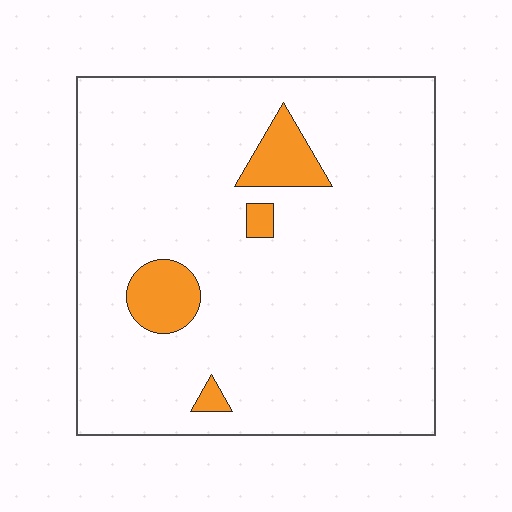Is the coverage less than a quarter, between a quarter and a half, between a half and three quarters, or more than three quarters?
Less than a quarter.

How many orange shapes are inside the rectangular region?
4.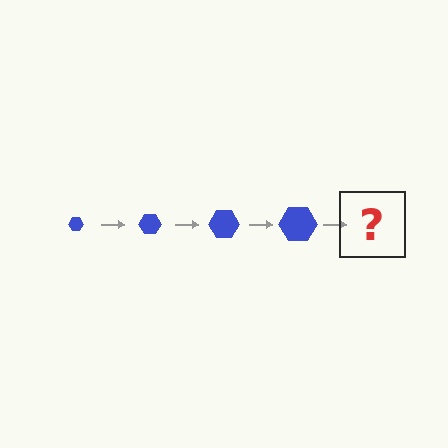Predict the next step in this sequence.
The next step is a blue hexagon, larger than the previous one.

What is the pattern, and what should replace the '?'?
The pattern is that the hexagon gets progressively larger each step. The '?' should be a blue hexagon, larger than the previous one.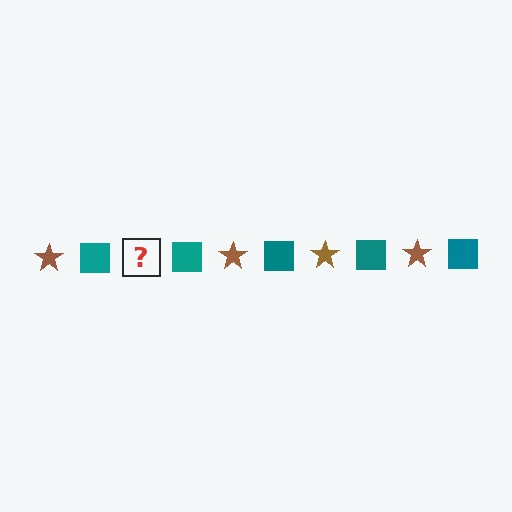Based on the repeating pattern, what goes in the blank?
The blank should be a brown star.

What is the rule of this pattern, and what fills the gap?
The rule is that the pattern alternates between brown star and teal square. The gap should be filled with a brown star.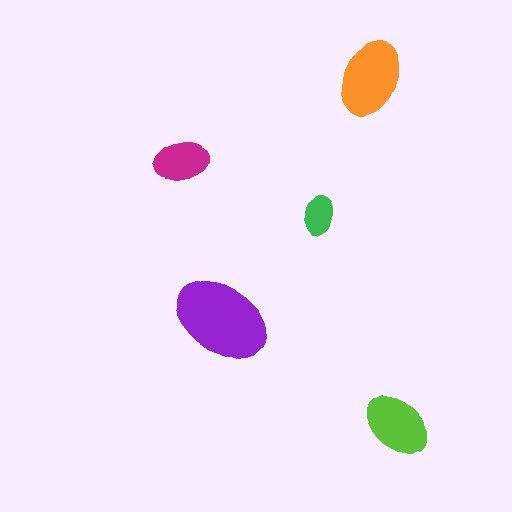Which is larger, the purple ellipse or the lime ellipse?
The purple one.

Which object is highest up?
The orange ellipse is topmost.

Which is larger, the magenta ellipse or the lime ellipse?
The lime one.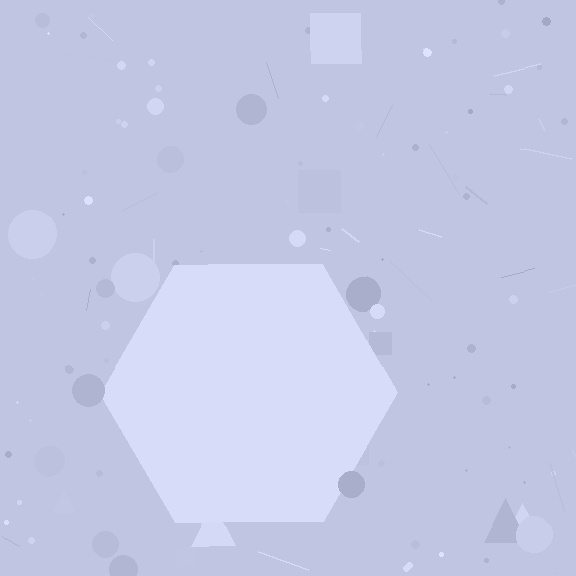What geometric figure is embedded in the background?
A hexagon is embedded in the background.